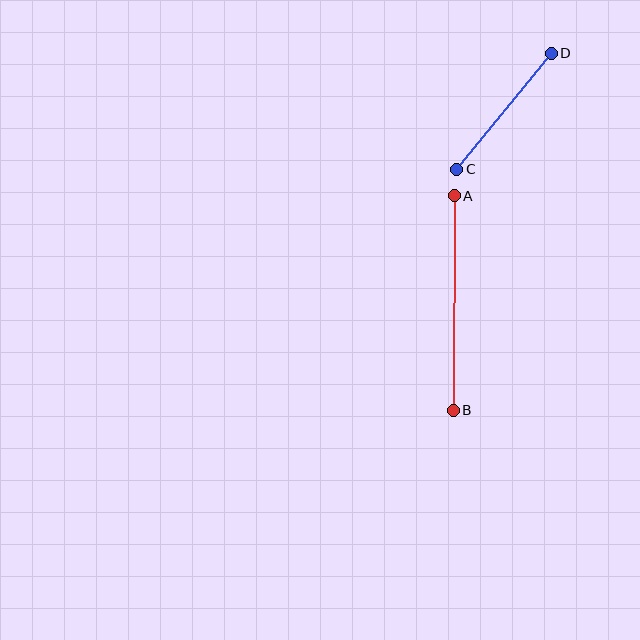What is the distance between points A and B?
The distance is approximately 215 pixels.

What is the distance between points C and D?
The distance is approximately 150 pixels.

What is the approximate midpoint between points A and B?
The midpoint is at approximately (454, 303) pixels.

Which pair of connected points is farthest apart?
Points A and B are farthest apart.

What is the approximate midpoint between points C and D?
The midpoint is at approximately (504, 111) pixels.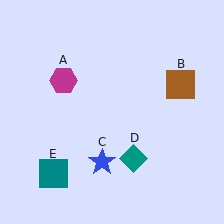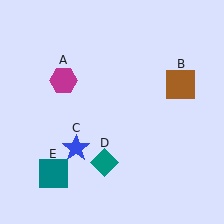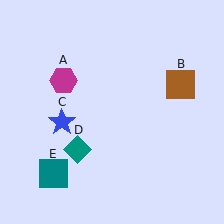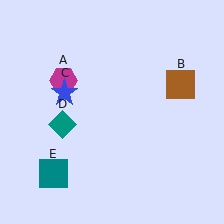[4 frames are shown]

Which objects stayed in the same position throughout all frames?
Magenta hexagon (object A) and brown square (object B) and teal square (object E) remained stationary.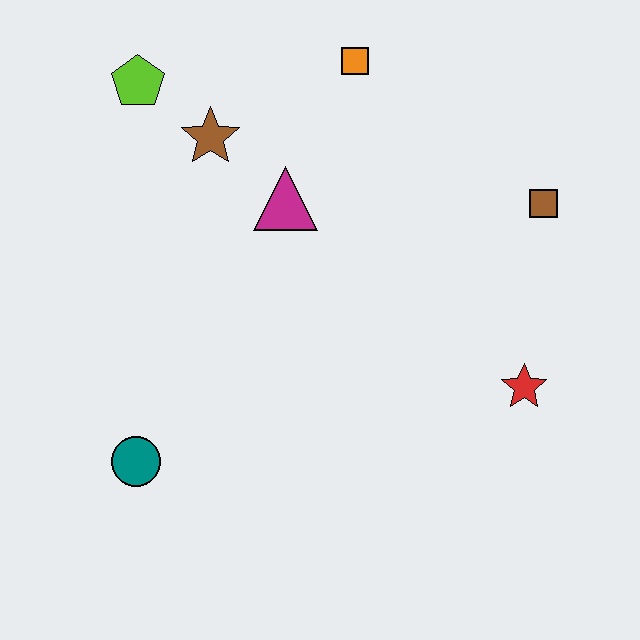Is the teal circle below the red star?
Yes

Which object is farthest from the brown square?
The teal circle is farthest from the brown square.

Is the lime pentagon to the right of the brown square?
No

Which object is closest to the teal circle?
The magenta triangle is closest to the teal circle.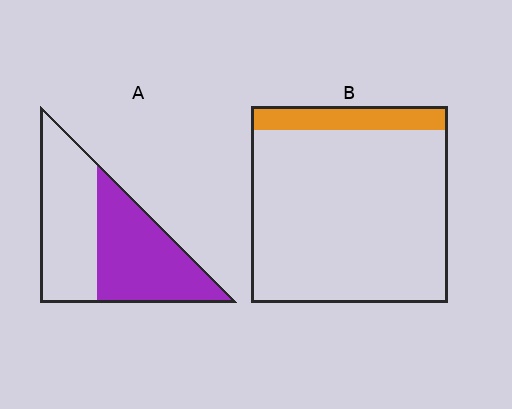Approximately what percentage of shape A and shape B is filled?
A is approximately 50% and B is approximately 10%.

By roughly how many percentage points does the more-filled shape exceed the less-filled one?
By roughly 40 percentage points (A over B).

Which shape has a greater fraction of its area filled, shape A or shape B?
Shape A.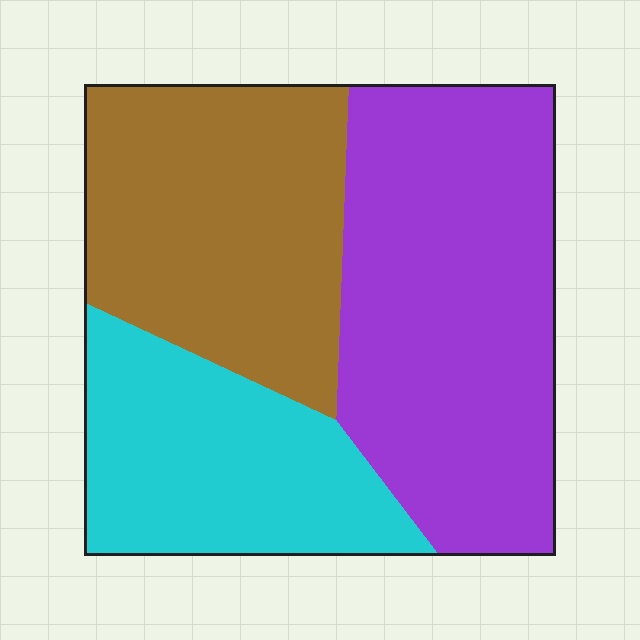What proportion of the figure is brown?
Brown takes up between a quarter and a half of the figure.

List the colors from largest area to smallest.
From largest to smallest: purple, brown, cyan.